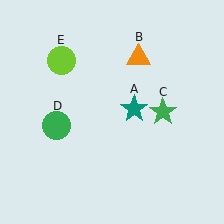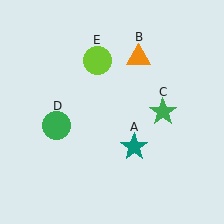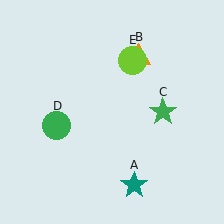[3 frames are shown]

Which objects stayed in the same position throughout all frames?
Orange triangle (object B) and green star (object C) and green circle (object D) remained stationary.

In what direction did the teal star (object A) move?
The teal star (object A) moved down.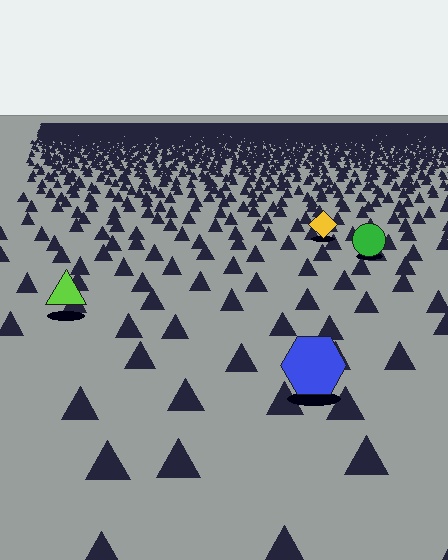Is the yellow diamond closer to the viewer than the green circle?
No. The green circle is closer — you can tell from the texture gradient: the ground texture is coarser near it.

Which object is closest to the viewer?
The blue hexagon is closest. The texture marks near it are larger and more spread out.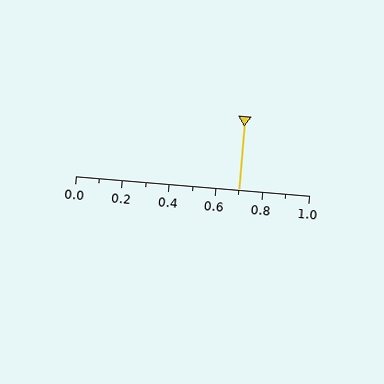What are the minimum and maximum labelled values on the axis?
The axis runs from 0.0 to 1.0.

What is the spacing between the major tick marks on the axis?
The major ticks are spaced 0.2 apart.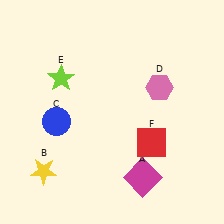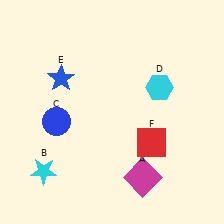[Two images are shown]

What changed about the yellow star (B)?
In Image 1, B is yellow. In Image 2, it changed to cyan.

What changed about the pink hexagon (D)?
In Image 1, D is pink. In Image 2, it changed to cyan.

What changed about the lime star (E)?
In Image 1, E is lime. In Image 2, it changed to blue.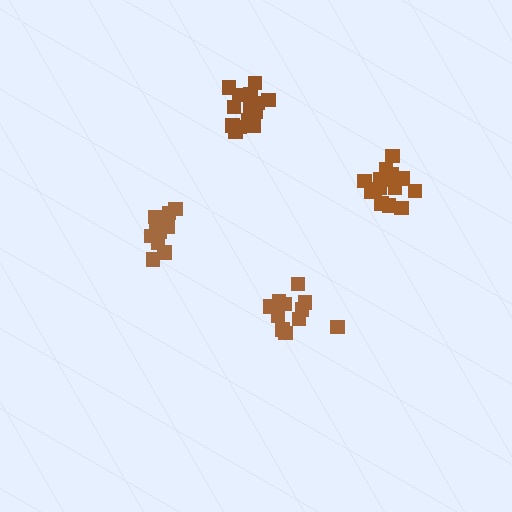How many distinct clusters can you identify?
There are 4 distinct clusters.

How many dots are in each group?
Group 1: 15 dots, Group 2: 14 dots, Group 3: 11 dots, Group 4: 16 dots (56 total).